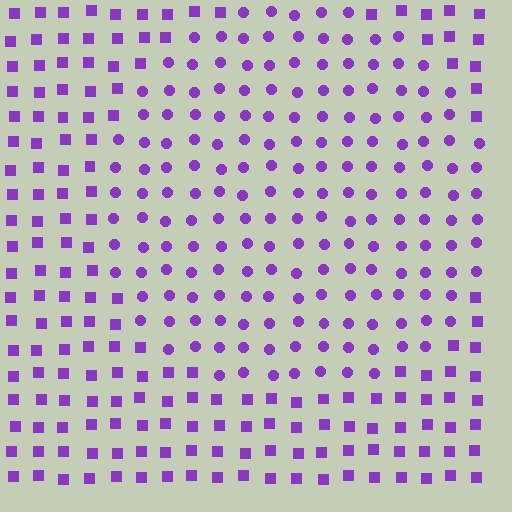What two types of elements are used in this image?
The image uses circles inside the circle region and squares outside it.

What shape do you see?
I see a circle.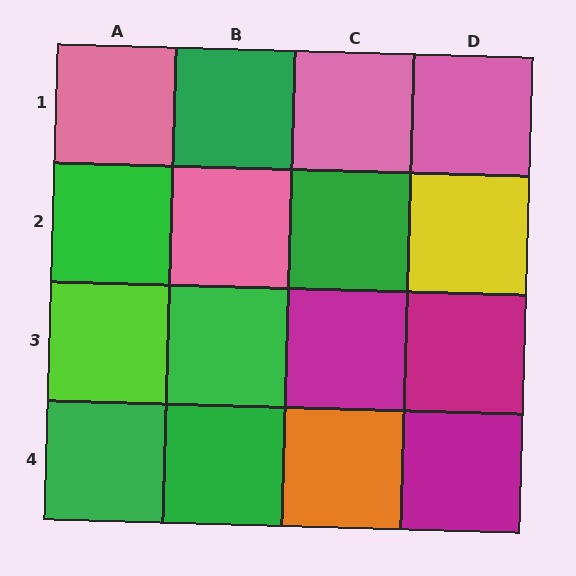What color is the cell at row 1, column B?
Green.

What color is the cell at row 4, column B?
Green.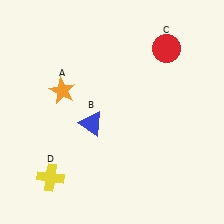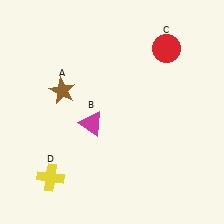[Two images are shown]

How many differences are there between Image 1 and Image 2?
There are 2 differences between the two images.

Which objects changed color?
A changed from orange to brown. B changed from blue to magenta.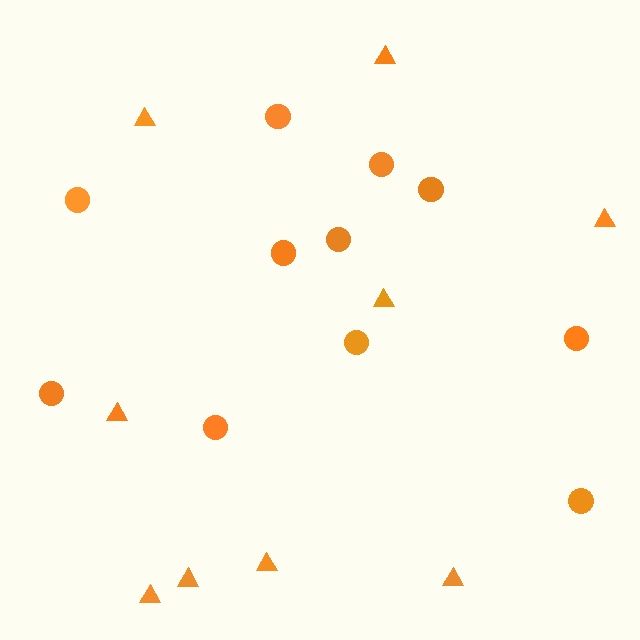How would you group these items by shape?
There are 2 groups: one group of circles (11) and one group of triangles (9).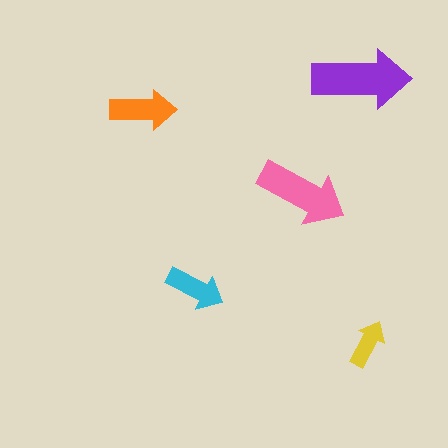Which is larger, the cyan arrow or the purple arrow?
The purple one.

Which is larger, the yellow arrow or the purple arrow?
The purple one.